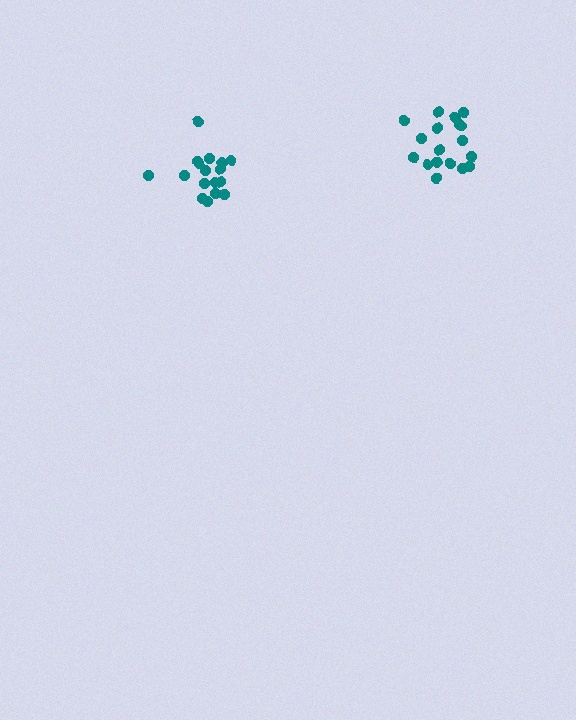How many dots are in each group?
Group 1: 17 dots, Group 2: 18 dots (35 total).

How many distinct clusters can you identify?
There are 2 distinct clusters.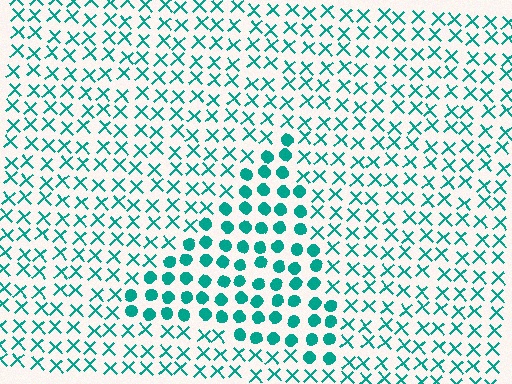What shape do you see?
I see a triangle.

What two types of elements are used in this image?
The image uses circles inside the triangle region and X marks outside it.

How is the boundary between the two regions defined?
The boundary is defined by a change in element shape: circles inside vs. X marks outside. All elements share the same color and spacing.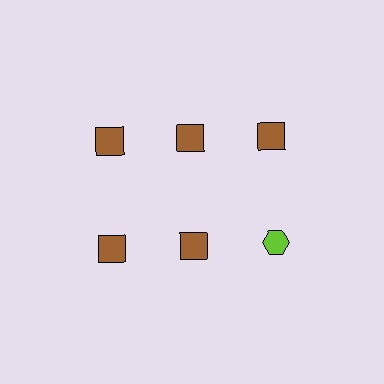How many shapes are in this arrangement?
There are 6 shapes arranged in a grid pattern.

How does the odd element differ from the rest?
It differs in both color (lime instead of brown) and shape (hexagon instead of square).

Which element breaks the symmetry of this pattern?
The lime hexagon in the second row, center column breaks the symmetry. All other shapes are brown squares.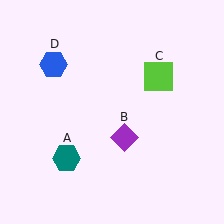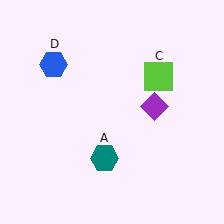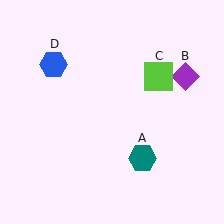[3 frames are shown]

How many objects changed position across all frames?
2 objects changed position: teal hexagon (object A), purple diamond (object B).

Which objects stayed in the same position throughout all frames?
Lime square (object C) and blue hexagon (object D) remained stationary.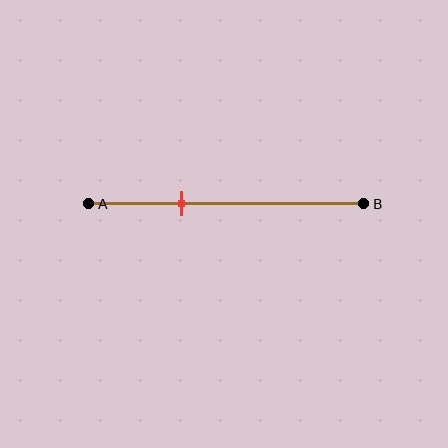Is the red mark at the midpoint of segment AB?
No, the mark is at about 35% from A, not at the 50% midpoint.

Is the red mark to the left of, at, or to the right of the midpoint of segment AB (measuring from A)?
The red mark is to the left of the midpoint of segment AB.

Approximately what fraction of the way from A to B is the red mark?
The red mark is approximately 35% of the way from A to B.